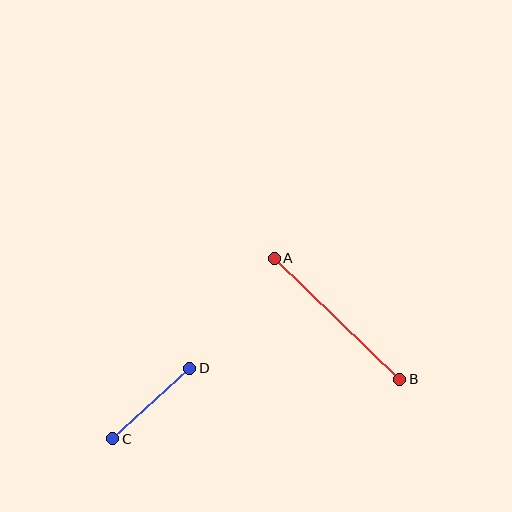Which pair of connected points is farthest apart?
Points A and B are farthest apart.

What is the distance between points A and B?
The distance is approximately 174 pixels.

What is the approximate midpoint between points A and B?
The midpoint is at approximately (337, 319) pixels.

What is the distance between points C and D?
The distance is approximately 104 pixels.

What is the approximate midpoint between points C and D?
The midpoint is at approximately (151, 404) pixels.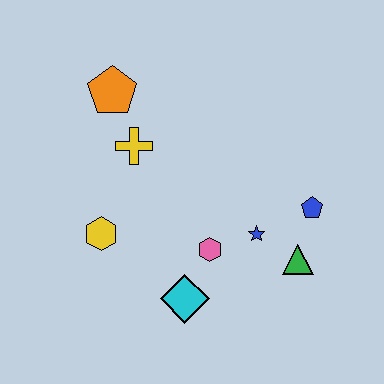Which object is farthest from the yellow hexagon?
The blue pentagon is farthest from the yellow hexagon.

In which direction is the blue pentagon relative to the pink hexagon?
The blue pentagon is to the right of the pink hexagon.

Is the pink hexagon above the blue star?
No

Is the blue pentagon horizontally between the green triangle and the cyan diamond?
No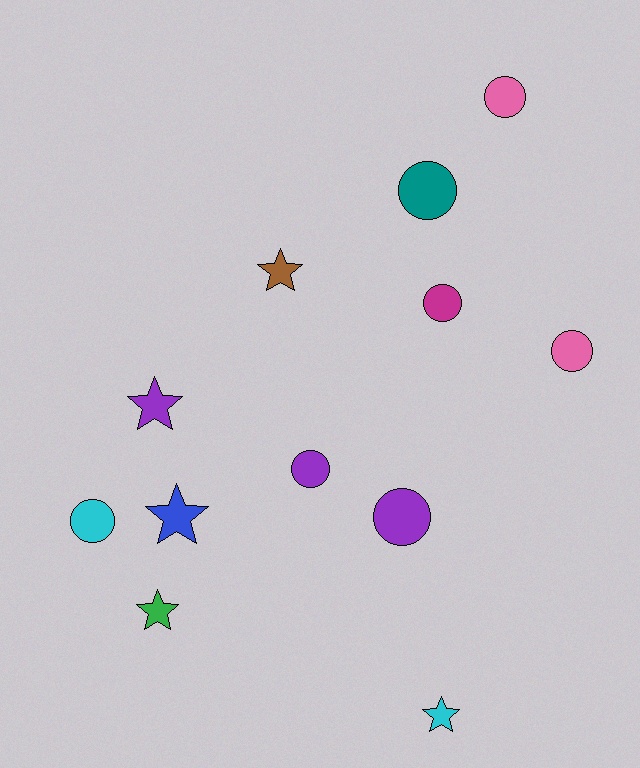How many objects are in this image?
There are 12 objects.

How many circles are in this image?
There are 7 circles.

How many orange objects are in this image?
There are no orange objects.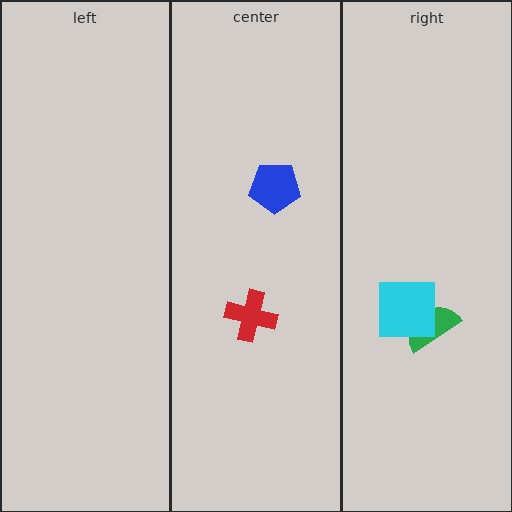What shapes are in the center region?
The red cross, the blue pentagon.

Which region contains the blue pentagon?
The center region.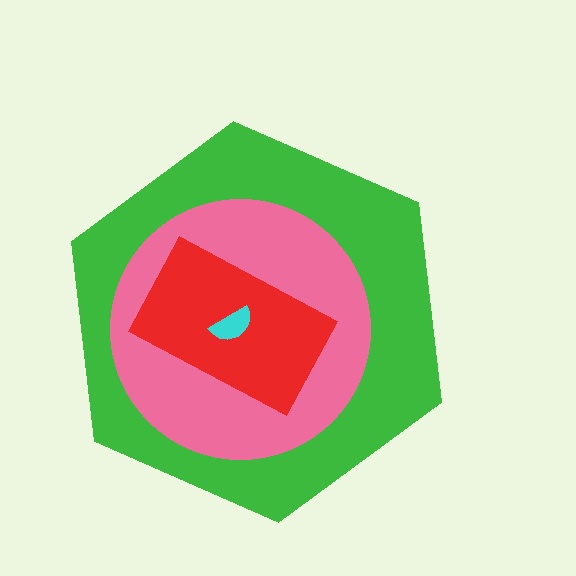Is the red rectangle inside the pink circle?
Yes.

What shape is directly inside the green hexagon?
The pink circle.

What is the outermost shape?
The green hexagon.